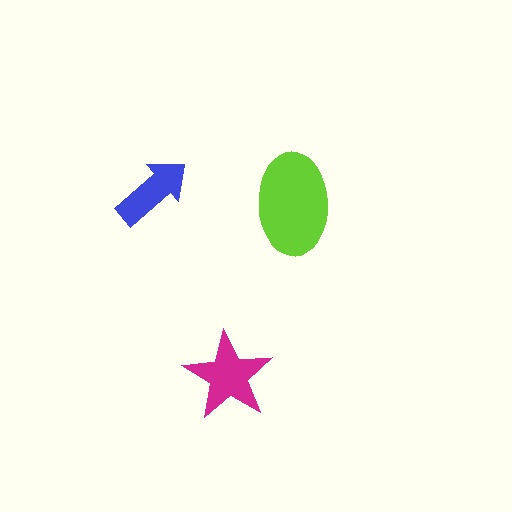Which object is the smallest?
The blue arrow.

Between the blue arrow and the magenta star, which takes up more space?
The magenta star.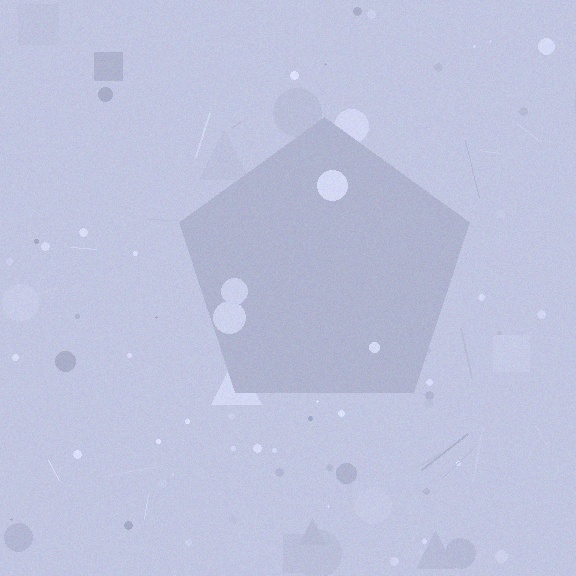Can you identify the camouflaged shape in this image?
The camouflaged shape is a pentagon.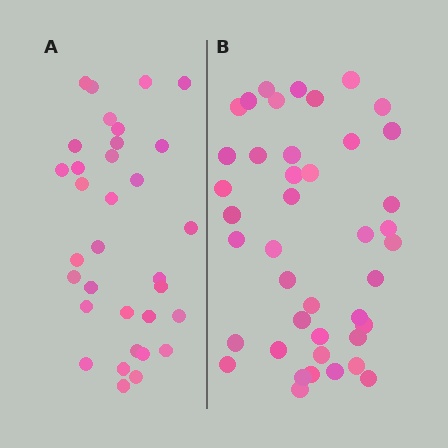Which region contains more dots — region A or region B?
Region B (the right region) has more dots.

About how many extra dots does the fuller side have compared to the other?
Region B has roughly 8 or so more dots than region A.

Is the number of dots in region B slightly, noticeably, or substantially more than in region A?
Region B has noticeably more, but not dramatically so. The ratio is roughly 1.3 to 1.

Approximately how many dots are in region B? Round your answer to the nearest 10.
About 40 dots. (The exact count is 42, which rounds to 40.)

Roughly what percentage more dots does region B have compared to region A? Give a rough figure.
About 25% more.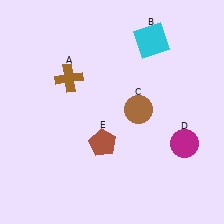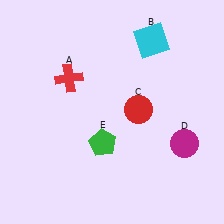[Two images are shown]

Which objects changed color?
A changed from brown to red. C changed from brown to red. E changed from brown to green.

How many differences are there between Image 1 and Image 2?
There are 3 differences between the two images.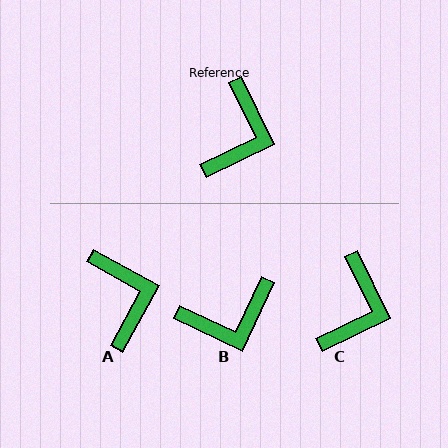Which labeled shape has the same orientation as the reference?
C.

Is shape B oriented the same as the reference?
No, it is off by about 51 degrees.